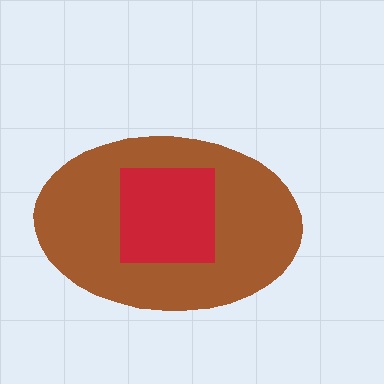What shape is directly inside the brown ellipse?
The red square.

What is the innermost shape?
The red square.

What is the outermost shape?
The brown ellipse.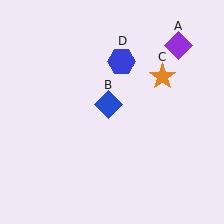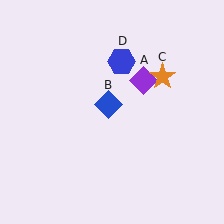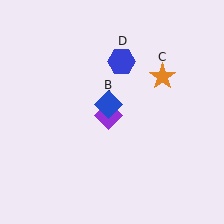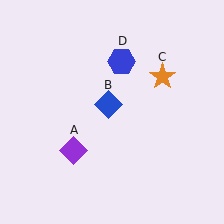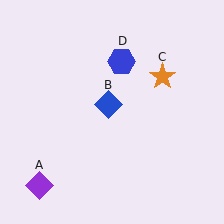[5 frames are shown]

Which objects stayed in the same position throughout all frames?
Blue diamond (object B) and orange star (object C) and blue hexagon (object D) remained stationary.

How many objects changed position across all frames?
1 object changed position: purple diamond (object A).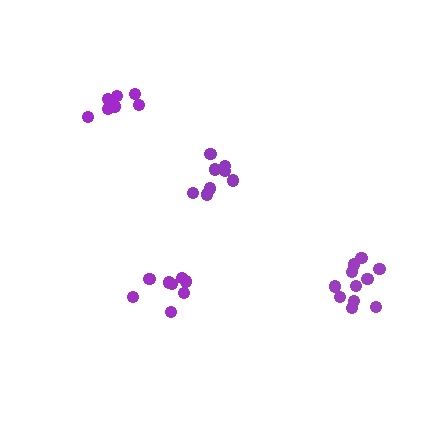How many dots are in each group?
Group 1: 11 dots, Group 2: 7 dots, Group 3: 8 dots, Group 4: 8 dots (34 total).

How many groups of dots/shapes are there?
There are 4 groups.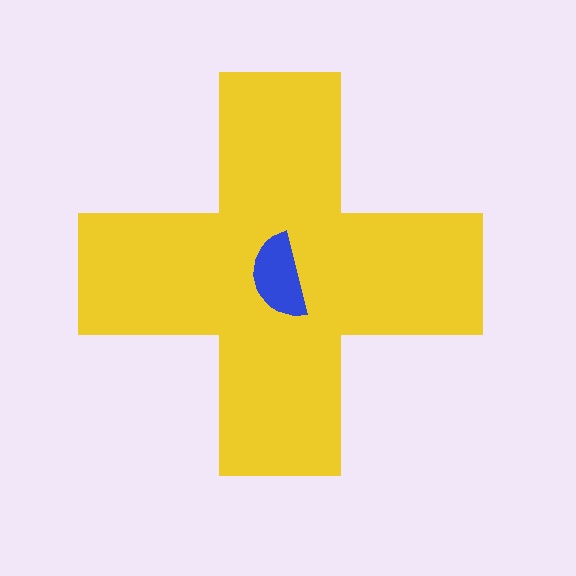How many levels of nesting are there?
2.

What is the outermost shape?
The yellow cross.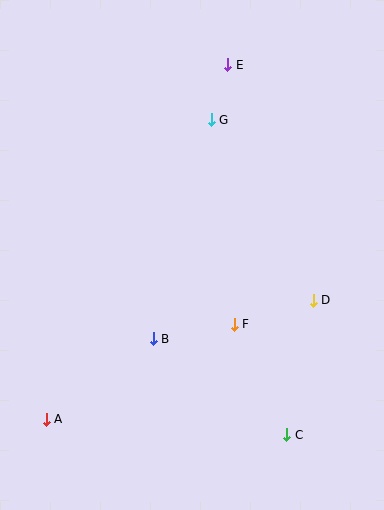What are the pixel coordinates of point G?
Point G is at (211, 120).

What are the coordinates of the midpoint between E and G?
The midpoint between E and G is at (219, 92).